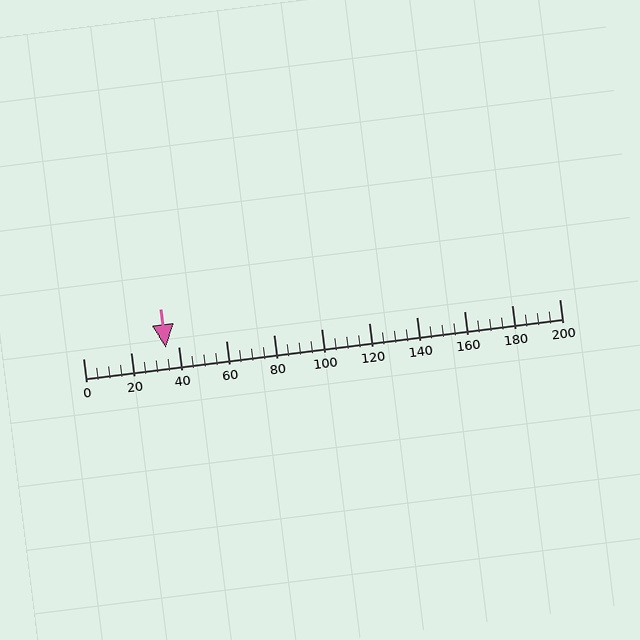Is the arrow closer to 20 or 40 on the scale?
The arrow is closer to 40.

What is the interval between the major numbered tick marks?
The major tick marks are spaced 20 units apart.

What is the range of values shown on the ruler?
The ruler shows values from 0 to 200.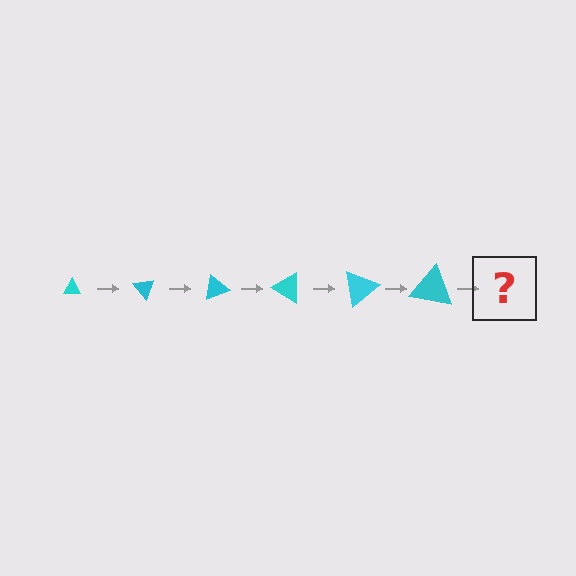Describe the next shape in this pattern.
It should be a triangle, larger than the previous one and rotated 300 degrees from the start.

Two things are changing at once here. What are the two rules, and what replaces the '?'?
The two rules are that the triangle grows larger each step and it rotates 50 degrees each step. The '?' should be a triangle, larger than the previous one and rotated 300 degrees from the start.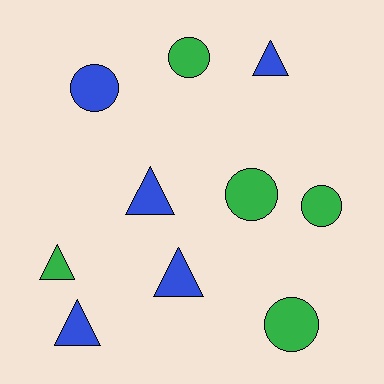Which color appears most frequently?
Blue, with 5 objects.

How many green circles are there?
There are 4 green circles.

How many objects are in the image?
There are 10 objects.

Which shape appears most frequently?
Triangle, with 5 objects.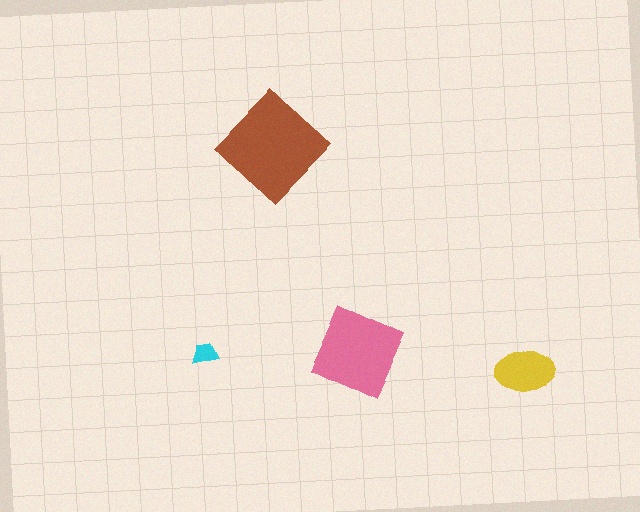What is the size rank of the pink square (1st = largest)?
2nd.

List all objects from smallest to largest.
The cyan trapezoid, the yellow ellipse, the pink square, the brown diamond.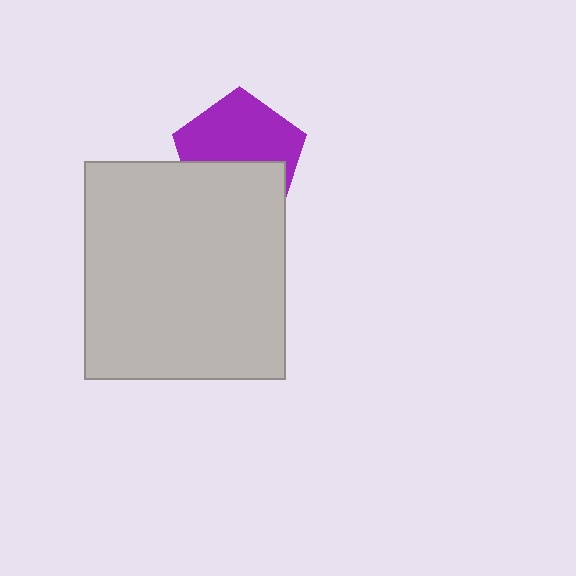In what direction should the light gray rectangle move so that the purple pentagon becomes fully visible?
The light gray rectangle should move down. That is the shortest direction to clear the overlap and leave the purple pentagon fully visible.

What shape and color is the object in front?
The object in front is a light gray rectangle.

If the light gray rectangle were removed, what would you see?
You would see the complete purple pentagon.